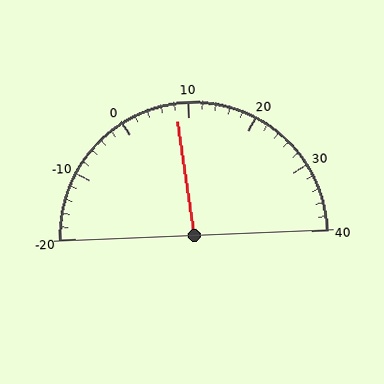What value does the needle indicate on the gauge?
The needle indicates approximately 8.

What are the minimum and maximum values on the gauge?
The gauge ranges from -20 to 40.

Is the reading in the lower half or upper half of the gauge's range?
The reading is in the lower half of the range (-20 to 40).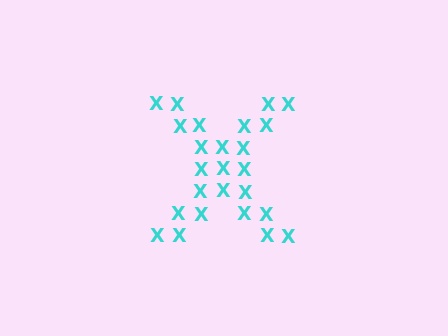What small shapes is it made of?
It is made of small letter X's.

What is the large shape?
The large shape is the letter X.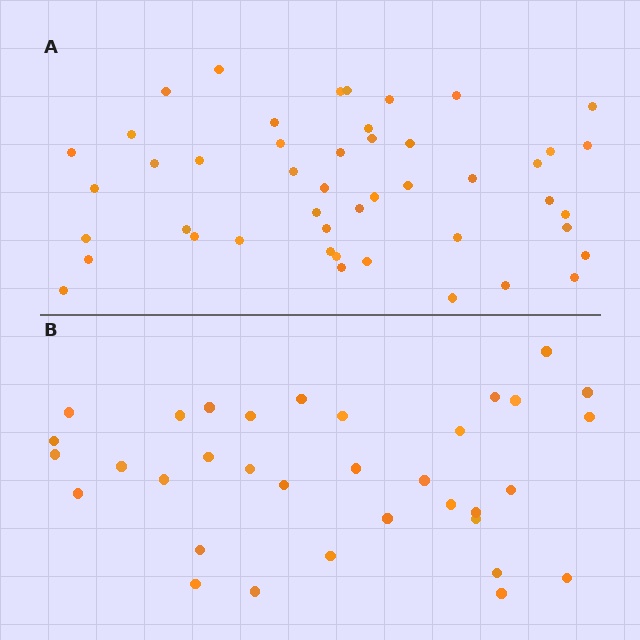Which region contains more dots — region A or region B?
Region A (the top region) has more dots.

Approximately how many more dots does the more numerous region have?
Region A has approximately 15 more dots than region B.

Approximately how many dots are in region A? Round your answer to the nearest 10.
About 50 dots. (The exact count is 47, which rounds to 50.)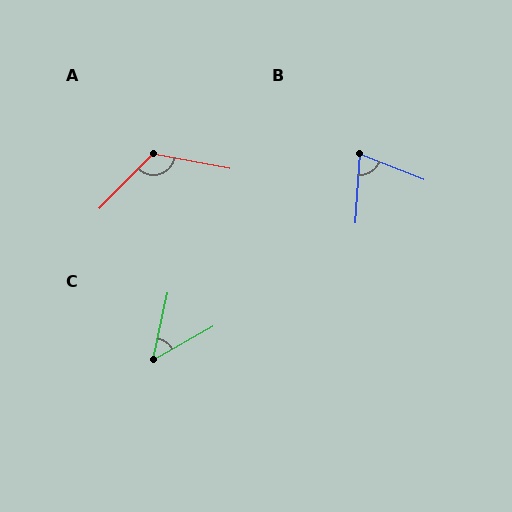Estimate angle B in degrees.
Approximately 72 degrees.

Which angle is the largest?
A, at approximately 124 degrees.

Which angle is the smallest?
C, at approximately 49 degrees.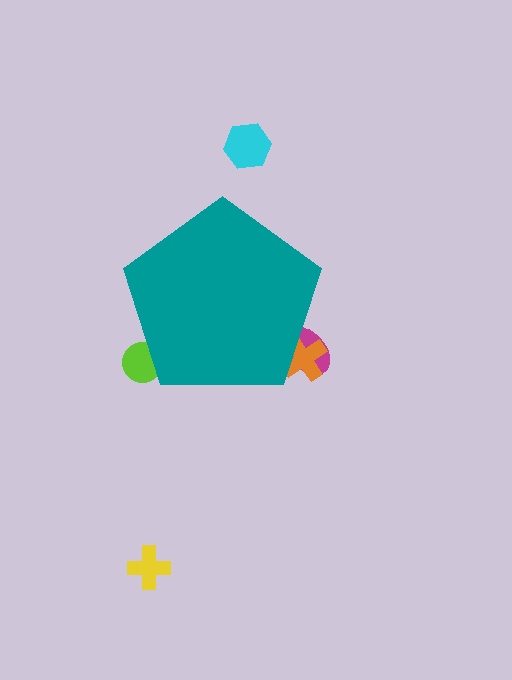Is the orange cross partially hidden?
Yes, the orange cross is partially hidden behind the teal pentagon.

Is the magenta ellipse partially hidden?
Yes, the magenta ellipse is partially hidden behind the teal pentagon.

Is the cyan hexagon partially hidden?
No, the cyan hexagon is fully visible.